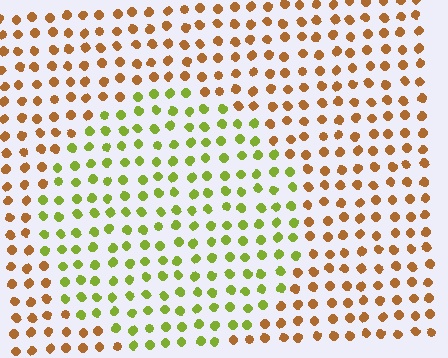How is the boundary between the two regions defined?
The boundary is defined purely by a slight shift in hue (about 54 degrees). Spacing, size, and orientation are identical on both sides.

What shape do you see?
I see a circle.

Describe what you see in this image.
The image is filled with small brown elements in a uniform arrangement. A circle-shaped region is visible where the elements are tinted to a slightly different hue, forming a subtle color boundary.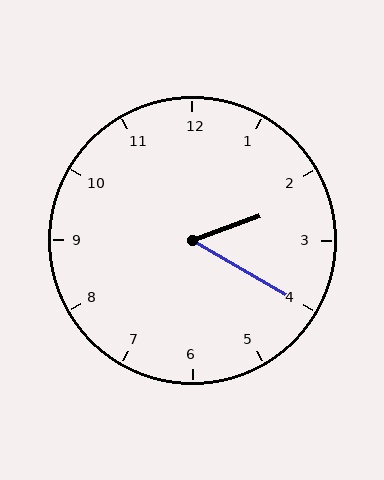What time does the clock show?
2:20.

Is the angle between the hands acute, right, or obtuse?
It is acute.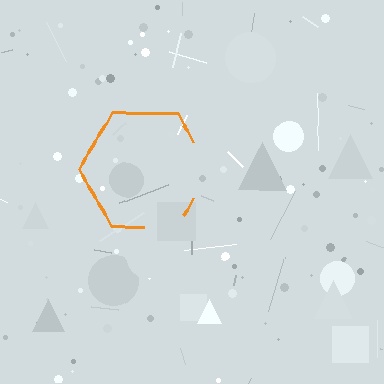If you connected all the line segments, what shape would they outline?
They would outline a hexagon.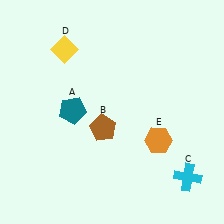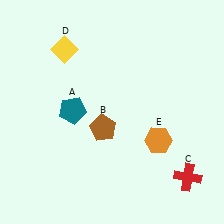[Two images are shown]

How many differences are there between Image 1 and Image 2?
There is 1 difference between the two images.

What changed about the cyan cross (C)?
In Image 1, C is cyan. In Image 2, it changed to red.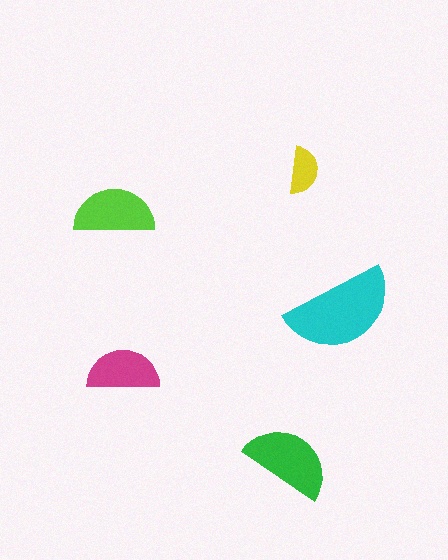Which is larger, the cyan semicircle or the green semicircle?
The cyan one.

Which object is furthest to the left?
The lime semicircle is leftmost.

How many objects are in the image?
There are 5 objects in the image.